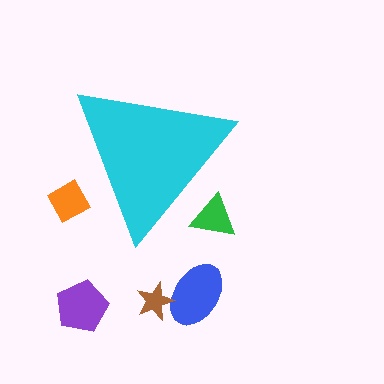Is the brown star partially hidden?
No, the brown star is fully visible.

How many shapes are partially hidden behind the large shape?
2 shapes are partially hidden.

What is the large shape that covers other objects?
A cyan triangle.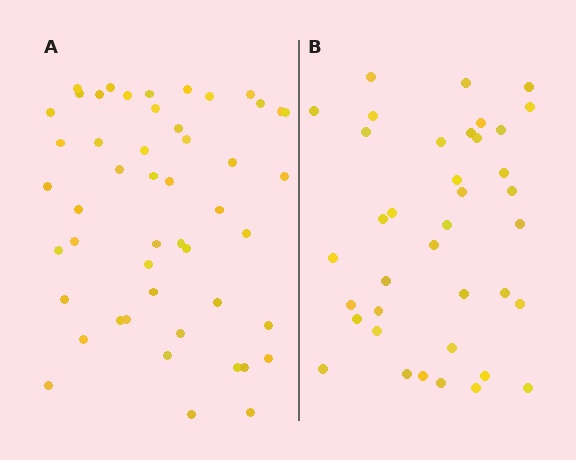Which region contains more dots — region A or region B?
Region A (the left region) has more dots.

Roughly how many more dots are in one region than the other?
Region A has roughly 12 or so more dots than region B.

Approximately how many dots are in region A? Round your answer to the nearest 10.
About 50 dots. (The exact count is 49, which rounds to 50.)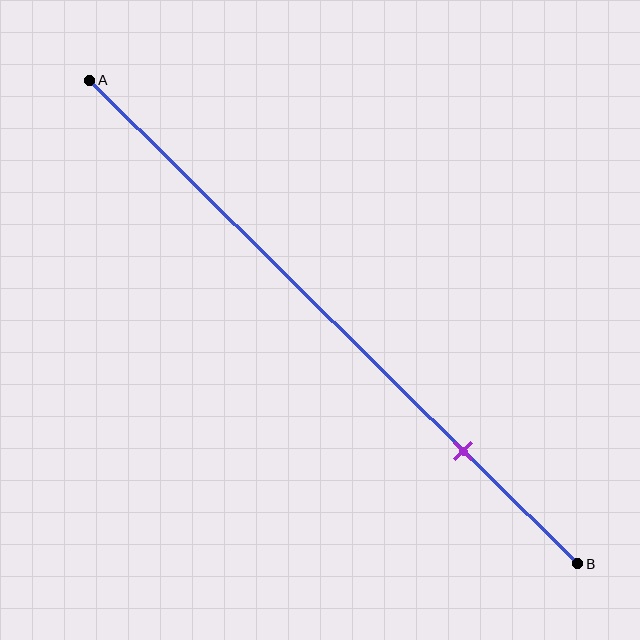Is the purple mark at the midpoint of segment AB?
No, the mark is at about 75% from A, not at the 50% midpoint.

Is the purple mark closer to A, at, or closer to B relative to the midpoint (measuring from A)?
The purple mark is closer to point B than the midpoint of segment AB.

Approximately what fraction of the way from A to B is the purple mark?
The purple mark is approximately 75% of the way from A to B.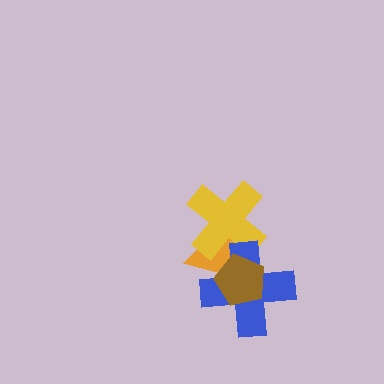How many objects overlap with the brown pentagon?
3 objects overlap with the brown pentagon.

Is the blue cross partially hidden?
Yes, it is partially covered by another shape.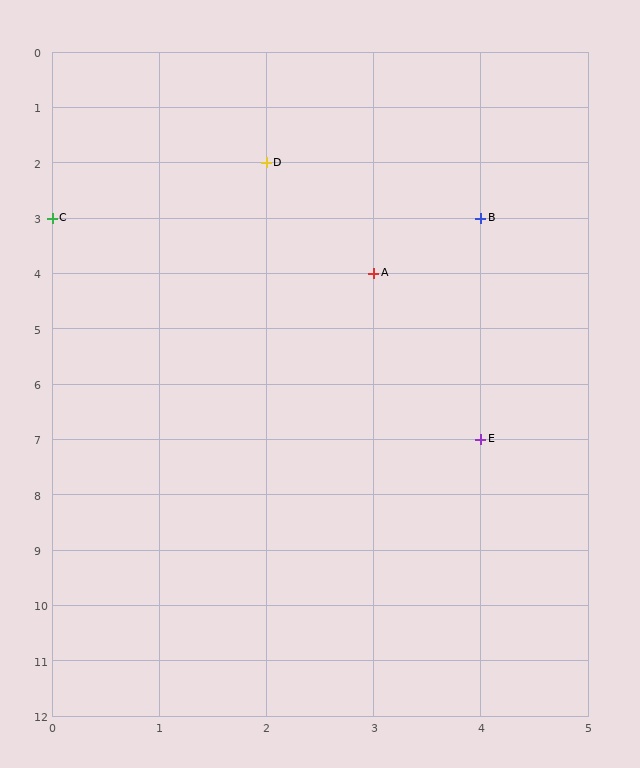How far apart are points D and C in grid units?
Points D and C are 2 columns and 1 row apart (about 2.2 grid units diagonally).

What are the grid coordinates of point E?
Point E is at grid coordinates (4, 7).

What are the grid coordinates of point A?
Point A is at grid coordinates (3, 4).